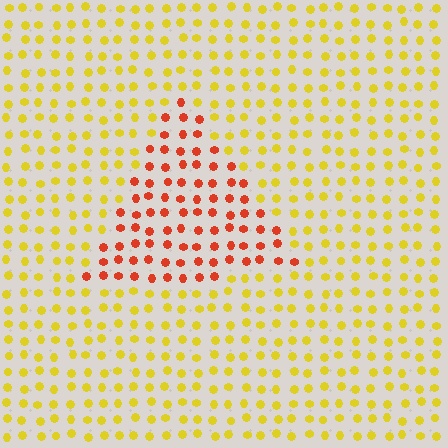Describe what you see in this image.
The image is filled with small yellow elements in a uniform arrangement. A triangle-shaped region is visible where the elements are tinted to a slightly different hue, forming a subtle color boundary.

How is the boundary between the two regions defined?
The boundary is defined purely by a slight shift in hue (about 48 degrees). Spacing, size, and orientation are identical on both sides.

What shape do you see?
I see a triangle.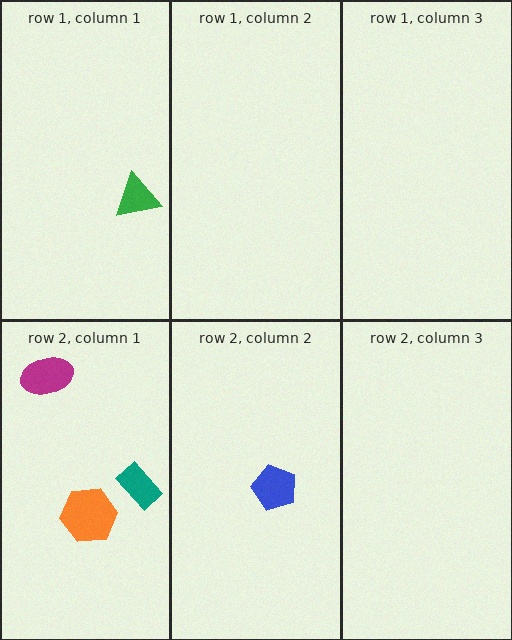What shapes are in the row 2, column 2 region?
The blue pentagon.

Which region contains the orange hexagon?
The row 2, column 1 region.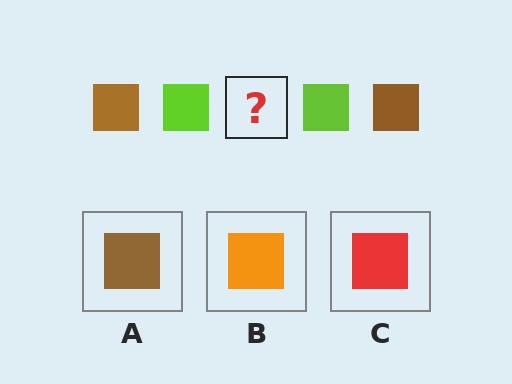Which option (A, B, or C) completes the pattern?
A.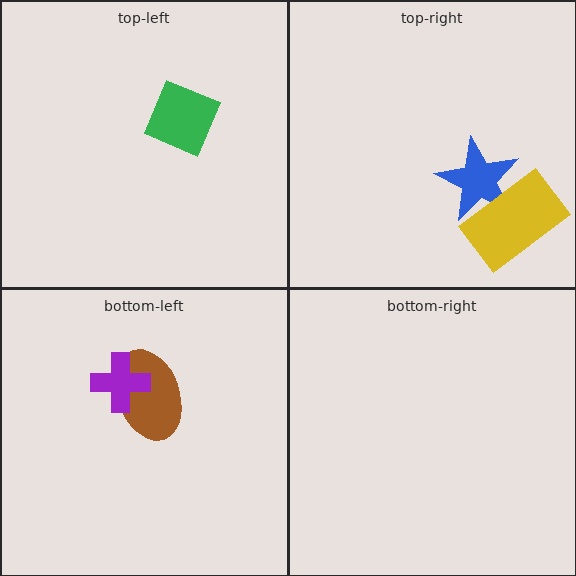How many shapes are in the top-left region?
1.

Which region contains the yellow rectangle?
The top-right region.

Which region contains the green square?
The top-left region.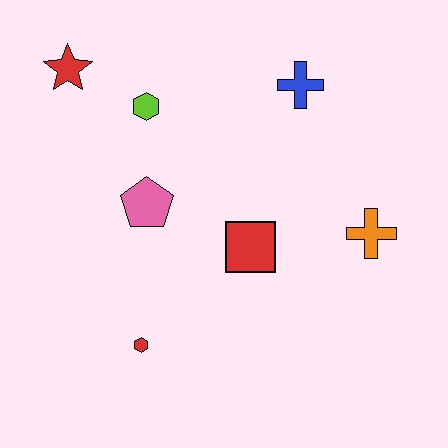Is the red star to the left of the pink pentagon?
Yes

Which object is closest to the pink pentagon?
The lime hexagon is closest to the pink pentagon.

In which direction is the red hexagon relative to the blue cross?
The red hexagon is below the blue cross.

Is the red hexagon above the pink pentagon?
No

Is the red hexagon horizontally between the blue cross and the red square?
No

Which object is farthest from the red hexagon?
The blue cross is farthest from the red hexagon.